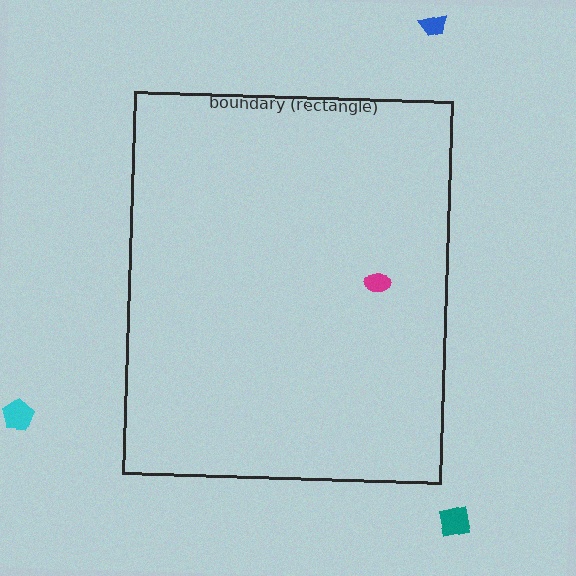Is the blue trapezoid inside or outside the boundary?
Outside.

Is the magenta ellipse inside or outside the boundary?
Inside.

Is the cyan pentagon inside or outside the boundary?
Outside.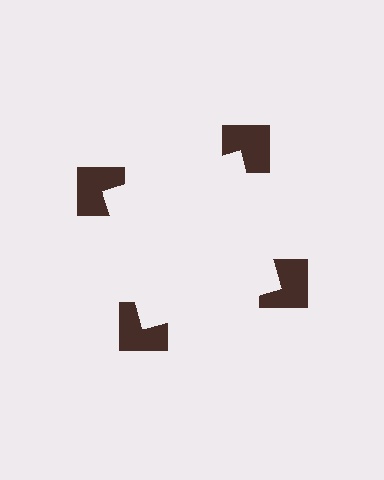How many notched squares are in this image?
There are 4 — one at each vertex of the illusory square.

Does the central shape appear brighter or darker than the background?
It typically appears slightly brighter than the background, even though no actual brightness change is drawn.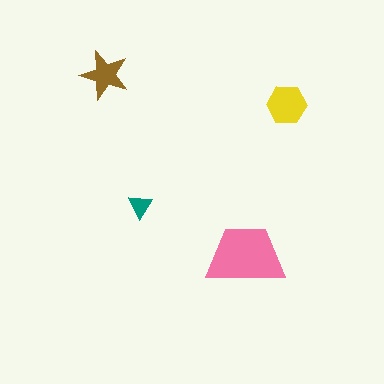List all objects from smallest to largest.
The teal triangle, the brown star, the yellow hexagon, the pink trapezoid.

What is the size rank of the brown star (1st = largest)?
3rd.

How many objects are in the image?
There are 4 objects in the image.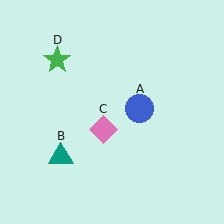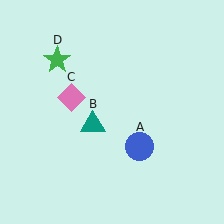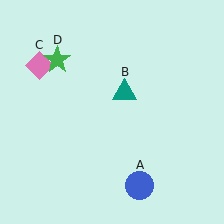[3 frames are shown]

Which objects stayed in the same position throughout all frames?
Green star (object D) remained stationary.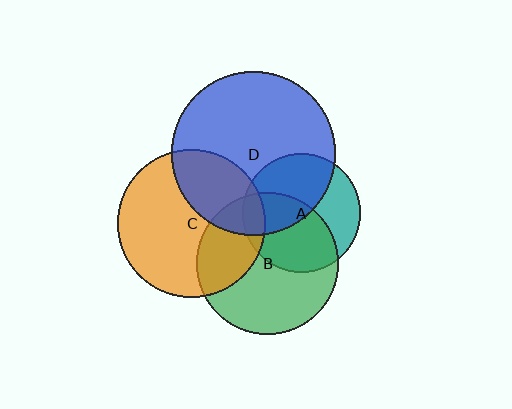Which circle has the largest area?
Circle D (blue).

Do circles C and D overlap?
Yes.